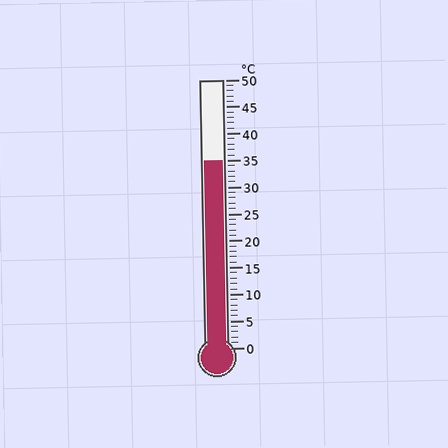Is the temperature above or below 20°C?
The temperature is above 20°C.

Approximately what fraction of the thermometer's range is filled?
The thermometer is filled to approximately 70% of its range.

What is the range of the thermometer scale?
The thermometer scale ranges from 0°C to 50°C.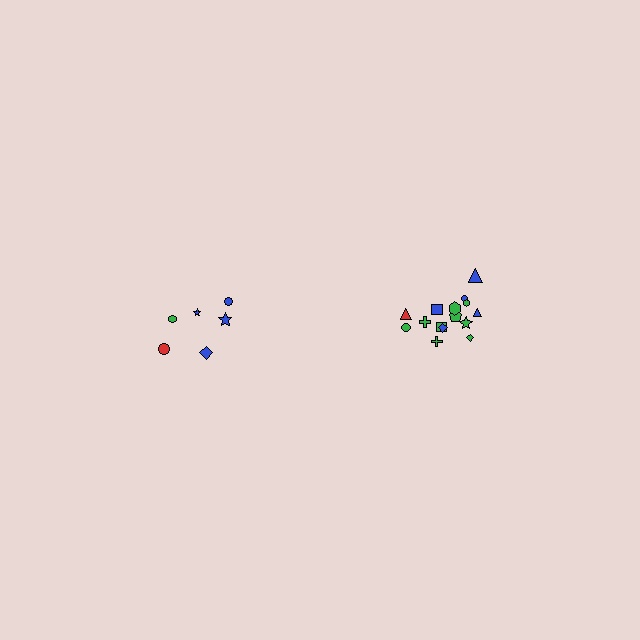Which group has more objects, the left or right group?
The right group.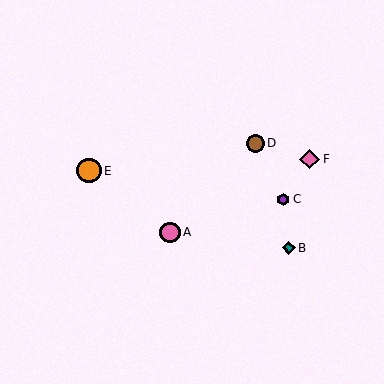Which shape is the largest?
The orange circle (labeled E) is the largest.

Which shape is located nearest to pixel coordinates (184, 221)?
The pink circle (labeled A) at (170, 232) is nearest to that location.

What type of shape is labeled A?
Shape A is a pink circle.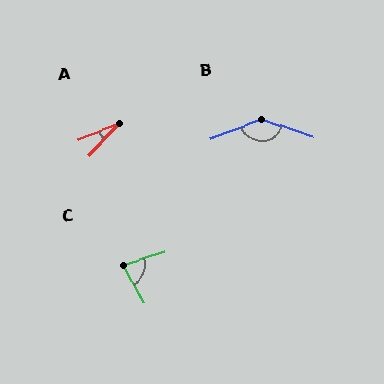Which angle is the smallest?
A, at approximately 25 degrees.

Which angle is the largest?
B, at approximately 141 degrees.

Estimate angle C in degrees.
Approximately 81 degrees.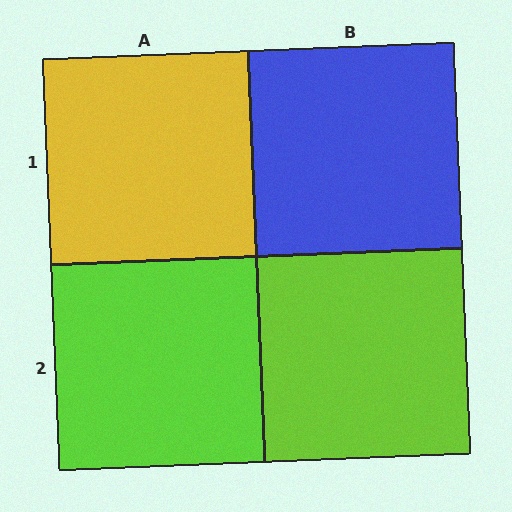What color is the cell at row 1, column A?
Yellow.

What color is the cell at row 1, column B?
Blue.